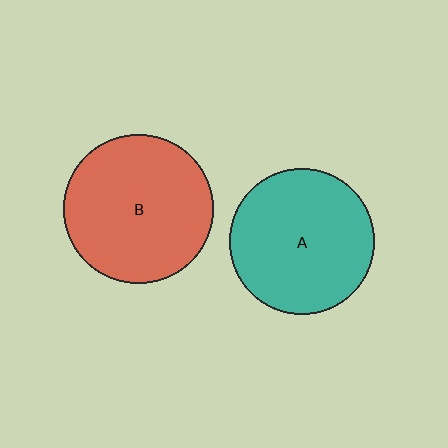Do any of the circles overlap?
No, none of the circles overlap.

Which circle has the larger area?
Circle B (red).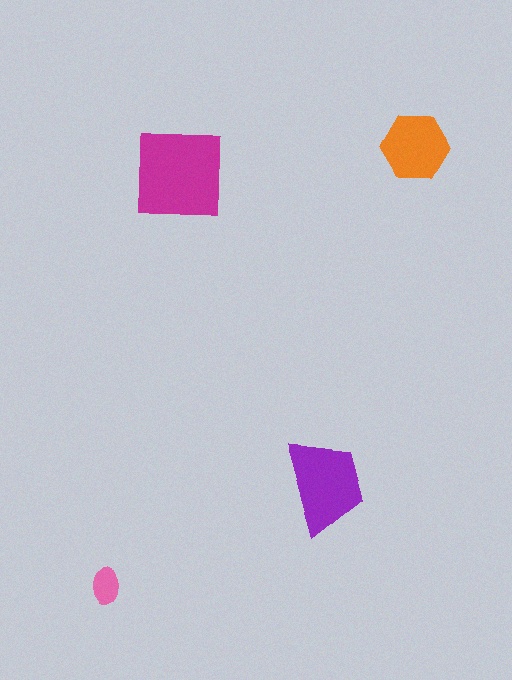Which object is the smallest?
The pink ellipse.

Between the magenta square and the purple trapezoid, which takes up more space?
The magenta square.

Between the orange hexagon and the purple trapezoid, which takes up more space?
The purple trapezoid.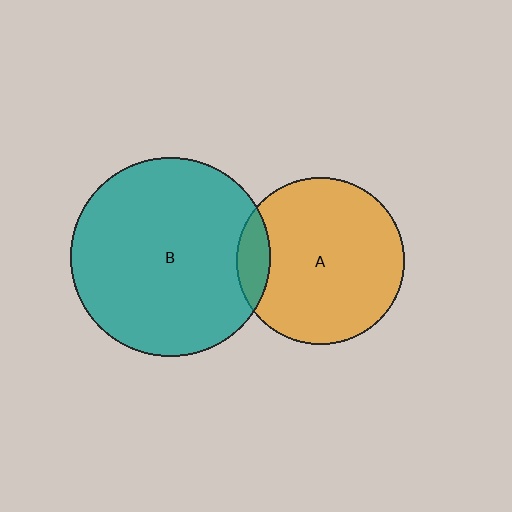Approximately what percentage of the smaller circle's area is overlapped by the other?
Approximately 10%.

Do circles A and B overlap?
Yes.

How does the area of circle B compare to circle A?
Approximately 1.4 times.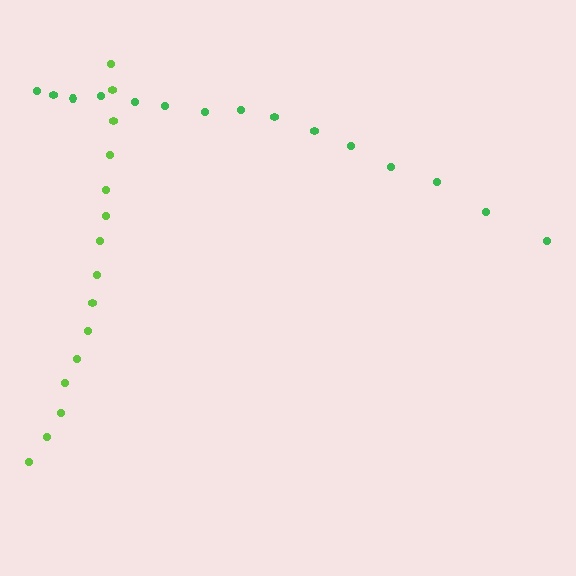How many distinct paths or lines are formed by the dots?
There are 2 distinct paths.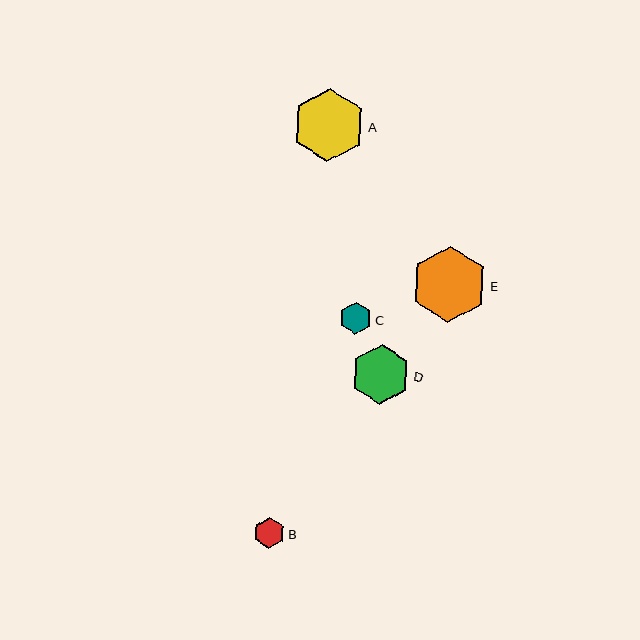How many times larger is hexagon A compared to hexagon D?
Hexagon A is approximately 1.2 times the size of hexagon D.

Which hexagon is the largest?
Hexagon E is the largest with a size of approximately 76 pixels.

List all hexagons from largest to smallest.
From largest to smallest: E, A, D, C, B.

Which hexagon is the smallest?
Hexagon B is the smallest with a size of approximately 31 pixels.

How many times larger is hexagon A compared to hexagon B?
Hexagon A is approximately 2.3 times the size of hexagon B.